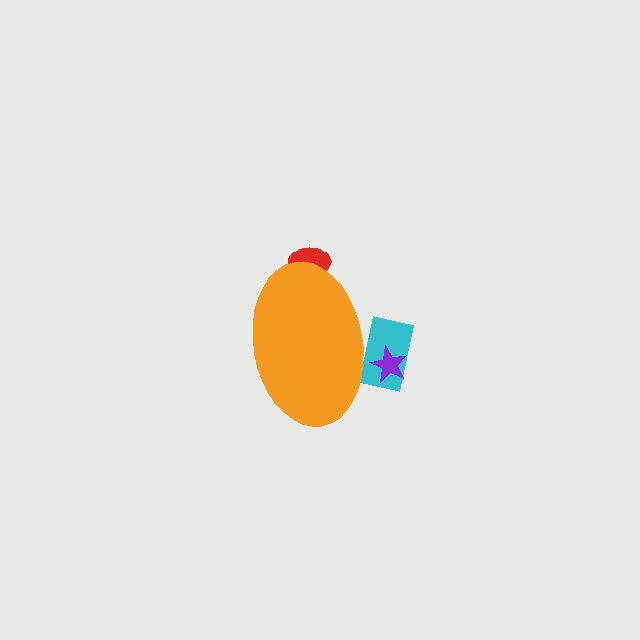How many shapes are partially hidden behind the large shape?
3 shapes are partially hidden.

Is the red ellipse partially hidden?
Yes, the red ellipse is partially hidden behind the orange ellipse.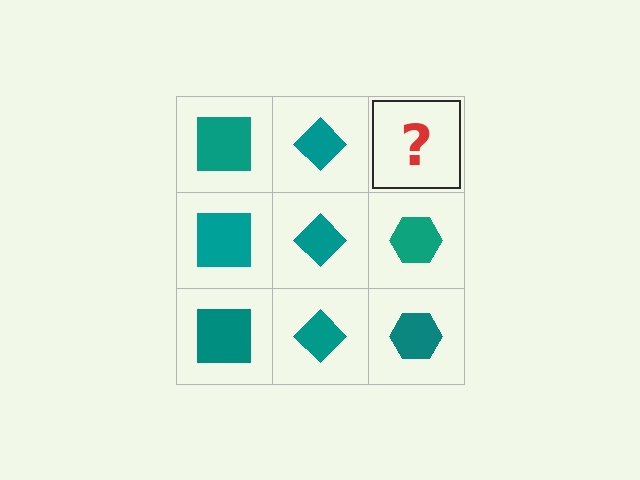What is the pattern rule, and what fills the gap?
The rule is that each column has a consistent shape. The gap should be filled with a teal hexagon.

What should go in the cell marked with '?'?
The missing cell should contain a teal hexagon.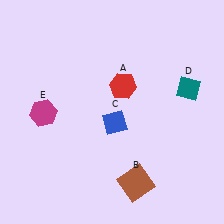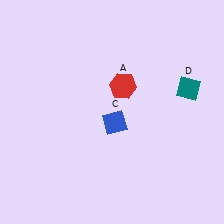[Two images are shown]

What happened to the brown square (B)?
The brown square (B) was removed in Image 2. It was in the bottom-right area of Image 1.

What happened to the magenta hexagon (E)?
The magenta hexagon (E) was removed in Image 2. It was in the bottom-left area of Image 1.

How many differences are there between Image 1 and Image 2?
There are 2 differences between the two images.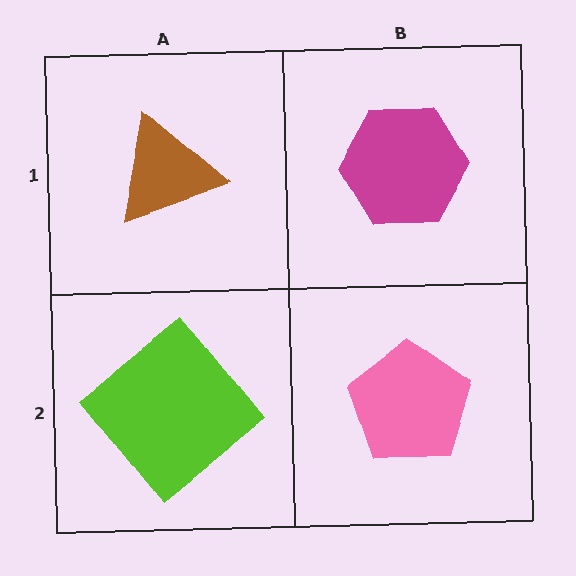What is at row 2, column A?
A lime diamond.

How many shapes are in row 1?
2 shapes.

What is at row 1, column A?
A brown triangle.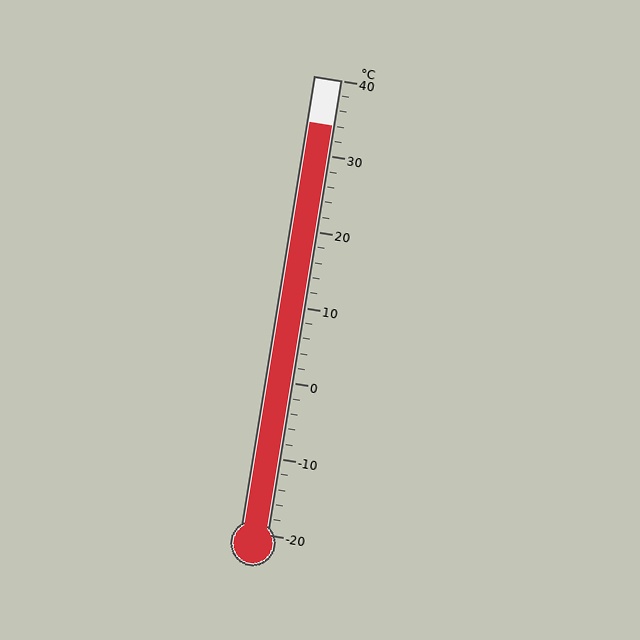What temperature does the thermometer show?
The thermometer shows approximately 34°C.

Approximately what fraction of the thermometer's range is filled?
The thermometer is filled to approximately 90% of its range.